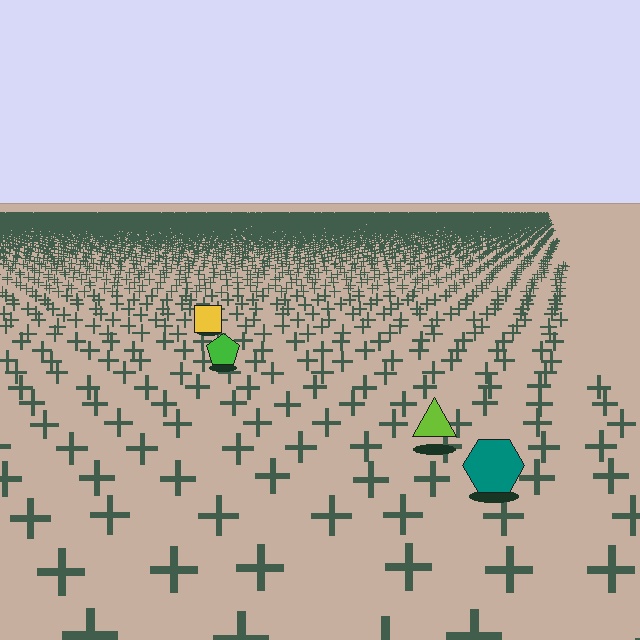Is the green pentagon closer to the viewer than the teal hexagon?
No. The teal hexagon is closer — you can tell from the texture gradient: the ground texture is coarser near it.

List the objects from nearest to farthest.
From nearest to farthest: the teal hexagon, the lime triangle, the green pentagon, the yellow square.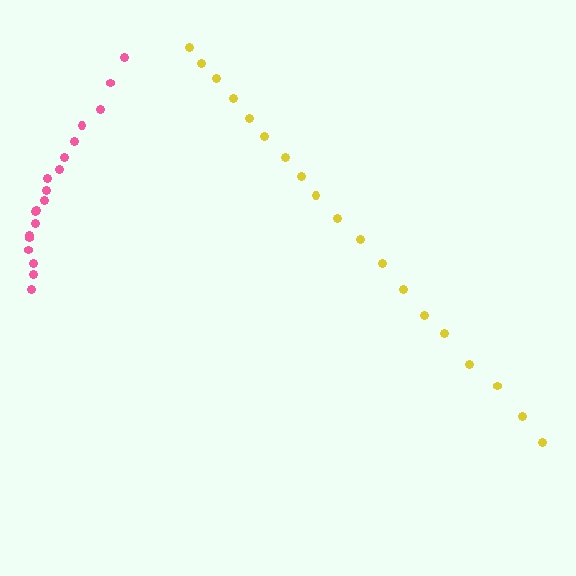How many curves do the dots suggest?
There are 2 distinct paths.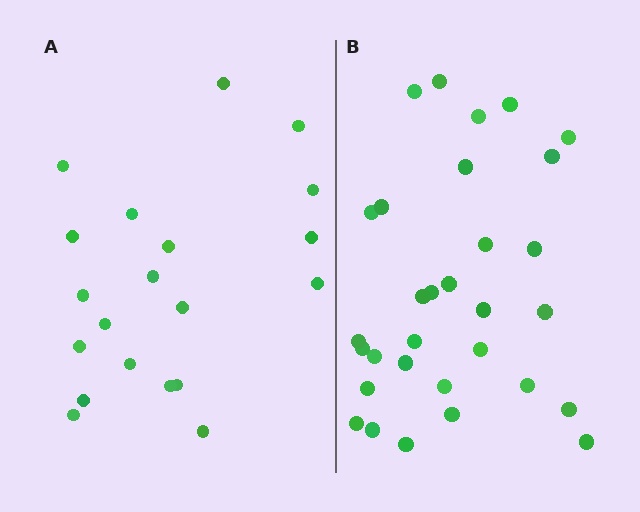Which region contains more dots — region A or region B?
Region B (the right region) has more dots.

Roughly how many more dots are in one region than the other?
Region B has roughly 12 or so more dots than region A.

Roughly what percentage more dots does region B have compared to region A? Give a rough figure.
About 55% more.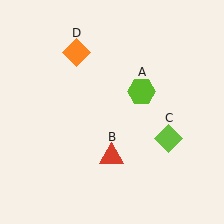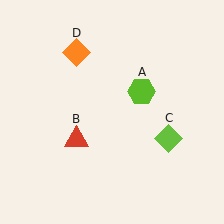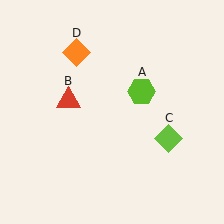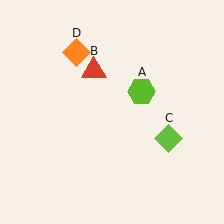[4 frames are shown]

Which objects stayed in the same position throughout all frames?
Lime hexagon (object A) and lime diamond (object C) and orange diamond (object D) remained stationary.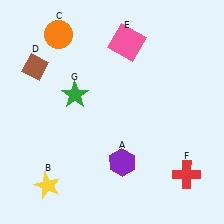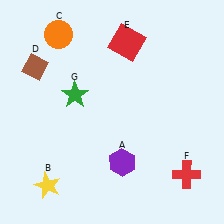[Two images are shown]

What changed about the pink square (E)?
In Image 1, E is pink. In Image 2, it changed to red.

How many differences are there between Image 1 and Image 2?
There is 1 difference between the two images.